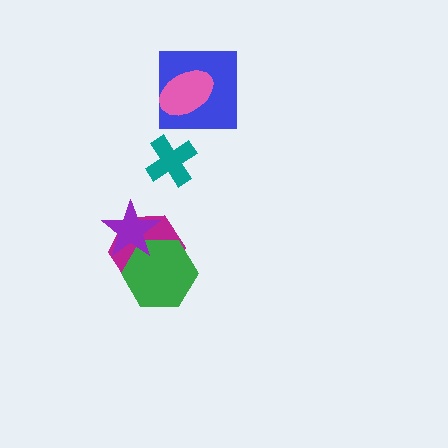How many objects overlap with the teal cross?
0 objects overlap with the teal cross.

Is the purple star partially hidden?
No, no other shape covers it.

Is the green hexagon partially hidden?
Yes, it is partially covered by another shape.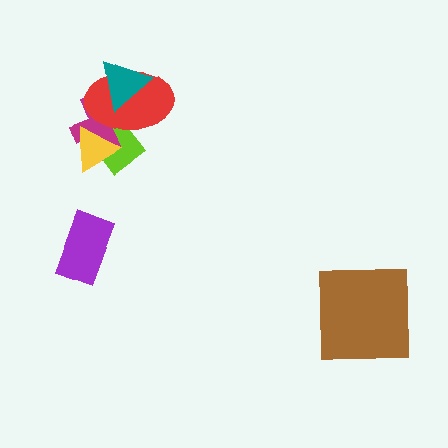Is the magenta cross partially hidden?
Yes, it is partially covered by another shape.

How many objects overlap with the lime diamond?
3 objects overlap with the lime diamond.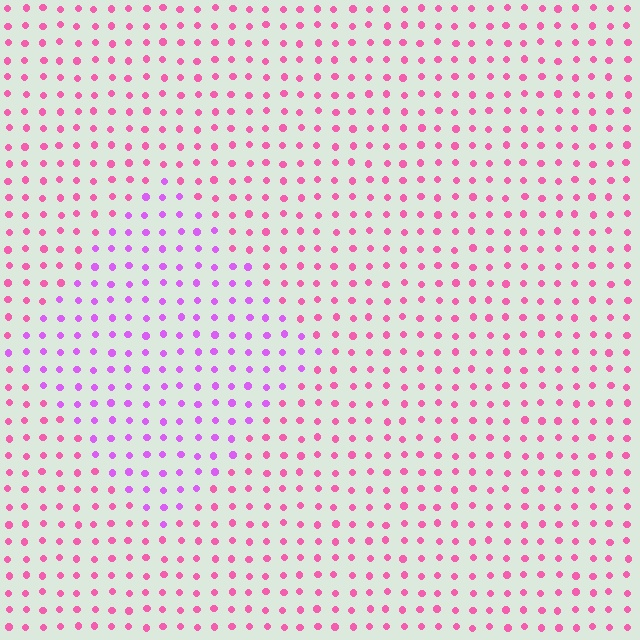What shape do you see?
I see a diamond.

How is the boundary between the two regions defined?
The boundary is defined purely by a slight shift in hue (about 38 degrees). Spacing, size, and orientation are identical on both sides.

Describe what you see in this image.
The image is filled with small pink elements in a uniform arrangement. A diamond-shaped region is visible where the elements are tinted to a slightly different hue, forming a subtle color boundary.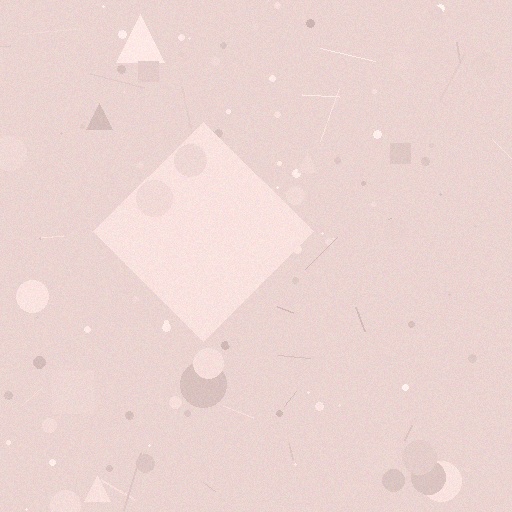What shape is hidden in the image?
A diamond is hidden in the image.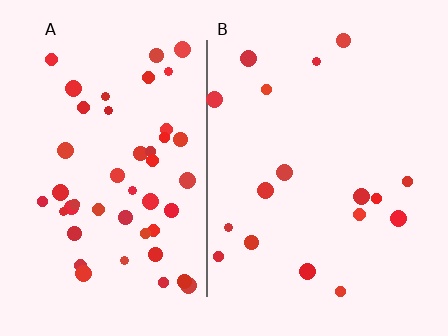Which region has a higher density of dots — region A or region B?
A (the left).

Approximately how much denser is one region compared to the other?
Approximately 2.7× — region A over region B.